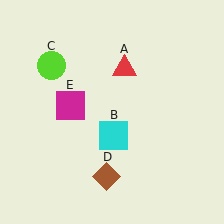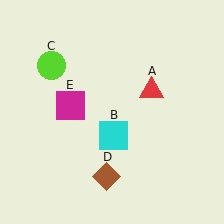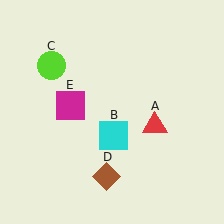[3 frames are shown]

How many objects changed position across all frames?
1 object changed position: red triangle (object A).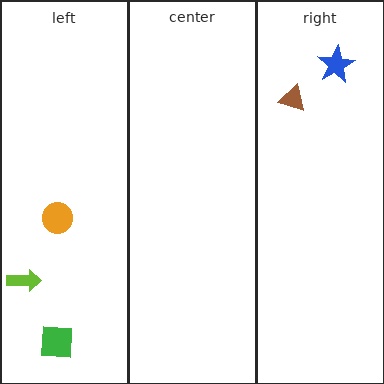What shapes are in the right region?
The brown triangle, the blue star.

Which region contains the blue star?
The right region.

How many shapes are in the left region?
3.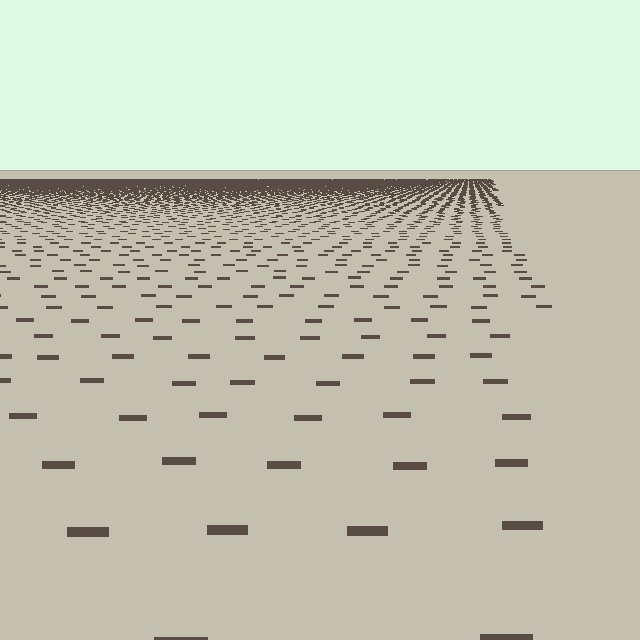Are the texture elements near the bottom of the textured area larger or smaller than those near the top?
Larger. Near the bottom, elements are closer to the viewer and appear at a bigger on-screen size.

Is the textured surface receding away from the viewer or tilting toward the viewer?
The surface is receding away from the viewer. Texture elements get smaller and denser toward the top.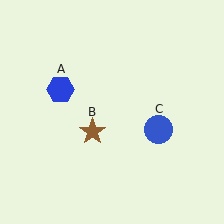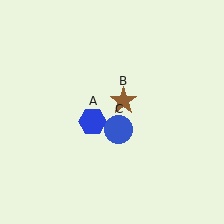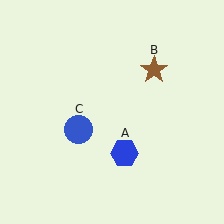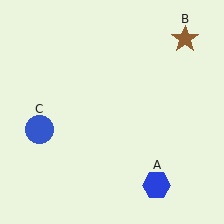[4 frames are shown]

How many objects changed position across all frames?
3 objects changed position: blue hexagon (object A), brown star (object B), blue circle (object C).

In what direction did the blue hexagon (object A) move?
The blue hexagon (object A) moved down and to the right.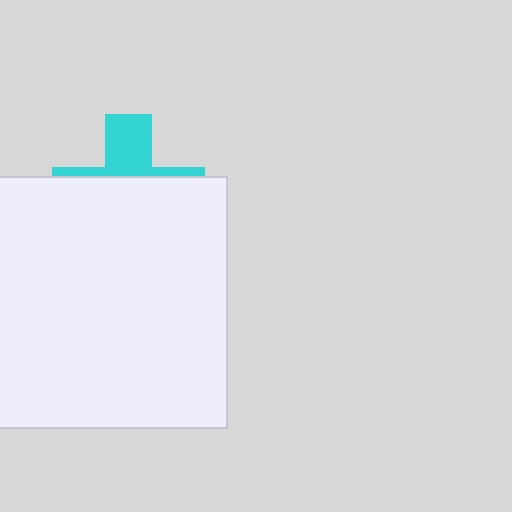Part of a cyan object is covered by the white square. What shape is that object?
It is a cross.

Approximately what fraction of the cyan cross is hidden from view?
Roughly 69% of the cyan cross is hidden behind the white square.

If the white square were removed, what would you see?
You would see the complete cyan cross.